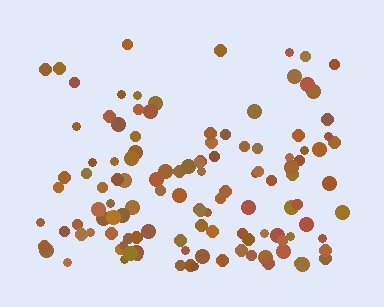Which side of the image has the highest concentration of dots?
The bottom.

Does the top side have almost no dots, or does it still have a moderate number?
Still a moderate number, just noticeably fewer than the bottom.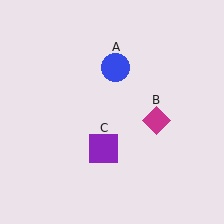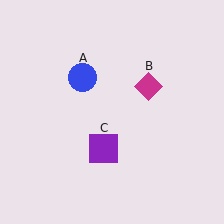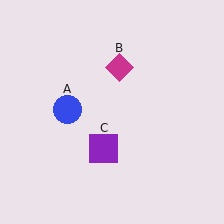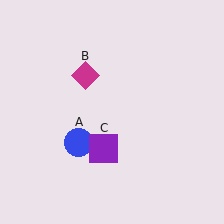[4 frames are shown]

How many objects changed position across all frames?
2 objects changed position: blue circle (object A), magenta diamond (object B).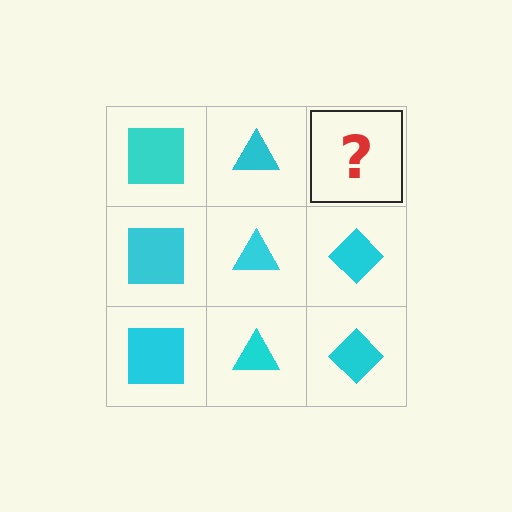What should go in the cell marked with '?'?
The missing cell should contain a cyan diamond.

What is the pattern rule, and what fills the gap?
The rule is that each column has a consistent shape. The gap should be filled with a cyan diamond.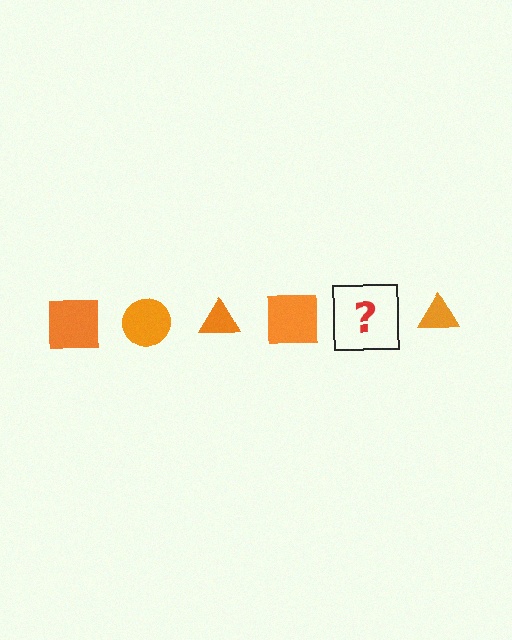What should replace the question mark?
The question mark should be replaced with an orange circle.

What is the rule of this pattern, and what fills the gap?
The rule is that the pattern cycles through square, circle, triangle shapes in orange. The gap should be filled with an orange circle.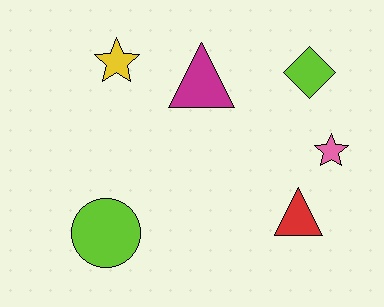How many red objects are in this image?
There is 1 red object.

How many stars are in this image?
There are 2 stars.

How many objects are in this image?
There are 6 objects.